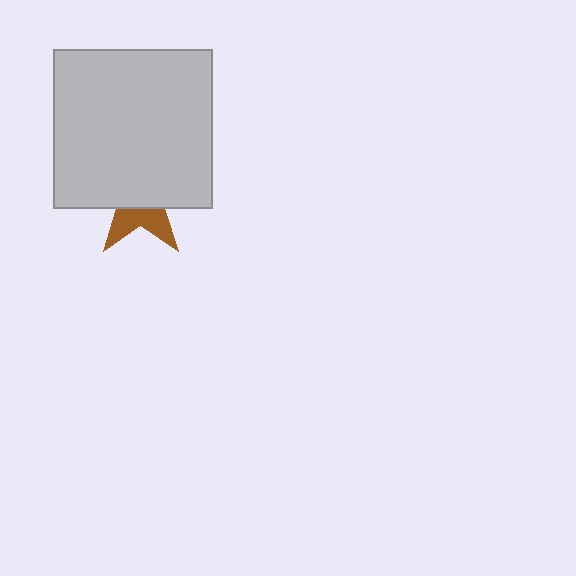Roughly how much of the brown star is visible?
A small part of it is visible (roughly 34%).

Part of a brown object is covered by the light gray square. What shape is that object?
It is a star.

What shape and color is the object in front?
The object in front is a light gray square.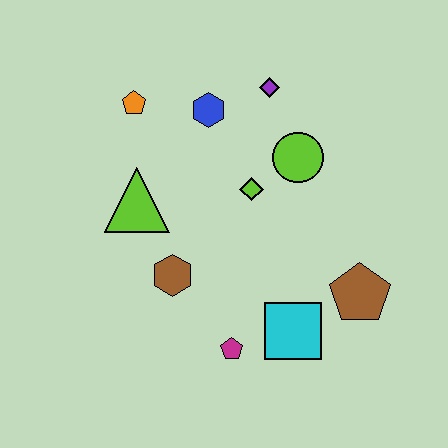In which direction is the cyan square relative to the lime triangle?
The cyan square is to the right of the lime triangle.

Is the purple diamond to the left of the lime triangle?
No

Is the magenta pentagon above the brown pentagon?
No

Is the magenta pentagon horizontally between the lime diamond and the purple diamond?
No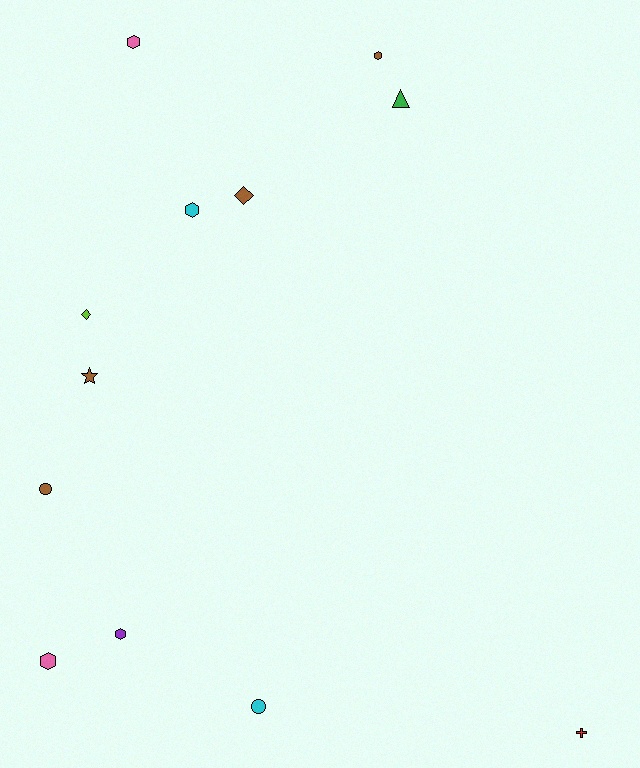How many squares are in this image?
There are no squares.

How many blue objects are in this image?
There are no blue objects.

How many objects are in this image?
There are 12 objects.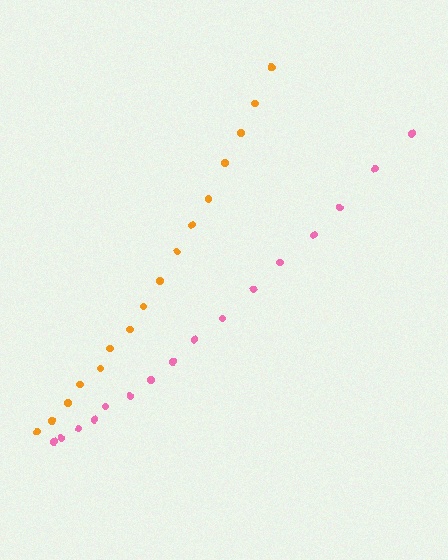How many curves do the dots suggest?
There are 2 distinct paths.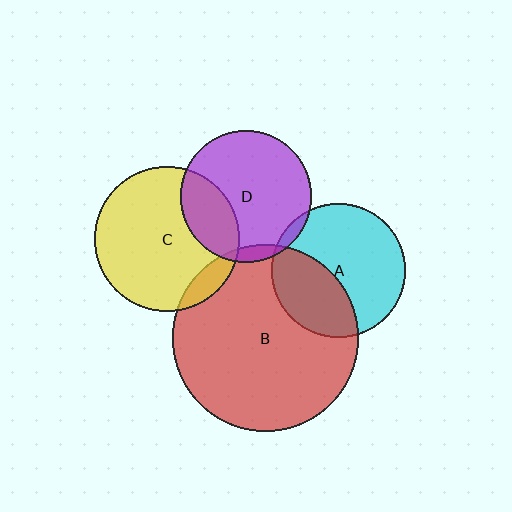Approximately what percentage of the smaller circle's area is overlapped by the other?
Approximately 10%.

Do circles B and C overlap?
Yes.